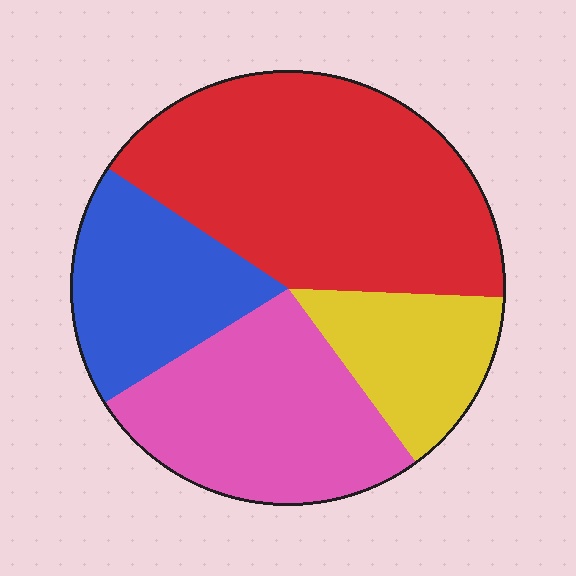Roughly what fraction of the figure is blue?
Blue covers roughly 20% of the figure.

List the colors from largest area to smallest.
From largest to smallest: red, pink, blue, yellow.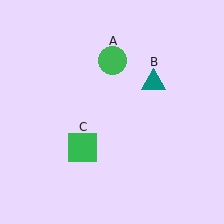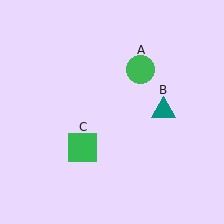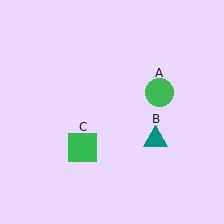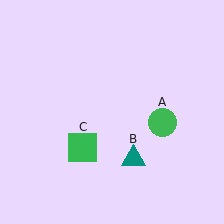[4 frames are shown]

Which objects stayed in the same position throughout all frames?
Green square (object C) remained stationary.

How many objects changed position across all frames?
2 objects changed position: green circle (object A), teal triangle (object B).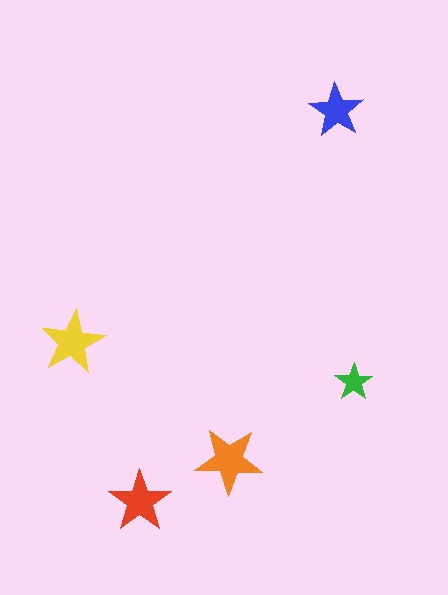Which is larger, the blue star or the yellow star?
The yellow one.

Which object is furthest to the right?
The green star is rightmost.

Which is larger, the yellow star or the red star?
The yellow one.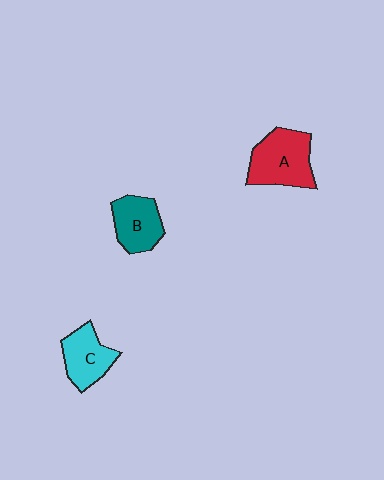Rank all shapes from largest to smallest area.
From largest to smallest: A (red), C (cyan), B (teal).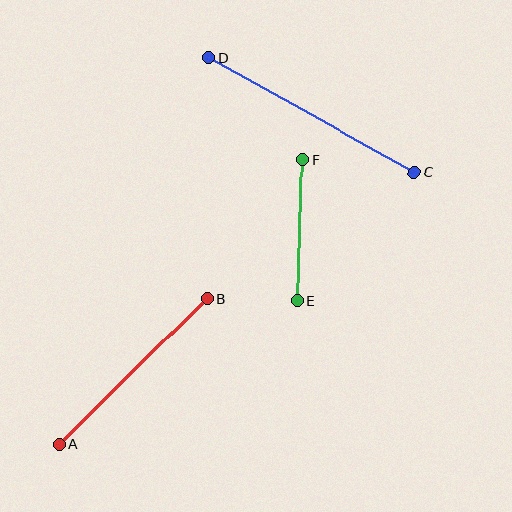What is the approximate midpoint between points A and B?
The midpoint is at approximately (133, 371) pixels.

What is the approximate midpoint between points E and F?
The midpoint is at approximately (300, 231) pixels.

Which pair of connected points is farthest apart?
Points C and D are farthest apart.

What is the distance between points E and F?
The distance is approximately 141 pixels.